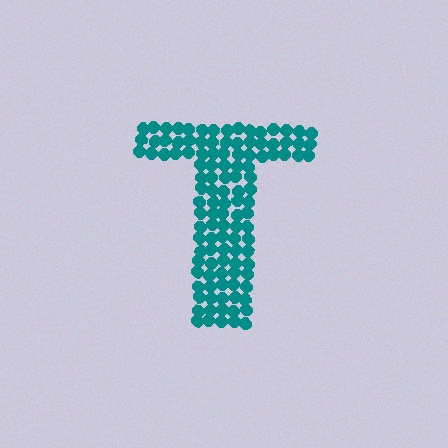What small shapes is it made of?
It is made of small circles.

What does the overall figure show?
The overall figure shows the letter T.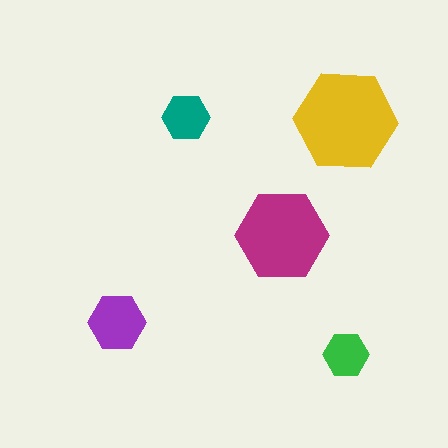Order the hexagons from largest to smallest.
the yellow one, the magenta one, the purple one, the teal one, the green one.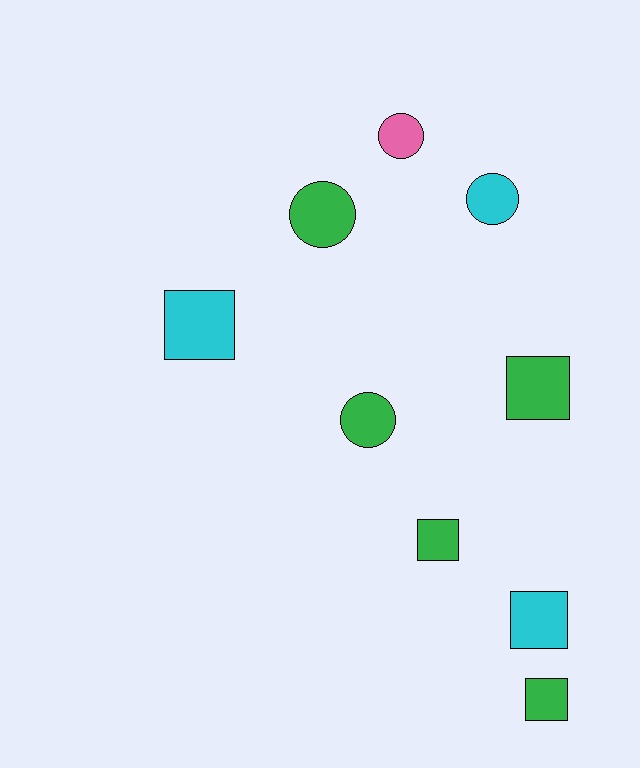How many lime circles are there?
There are no lime circles.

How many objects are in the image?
There are 9 objects.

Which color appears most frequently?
Green, with 5 objects.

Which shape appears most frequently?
Square, with 5 objects.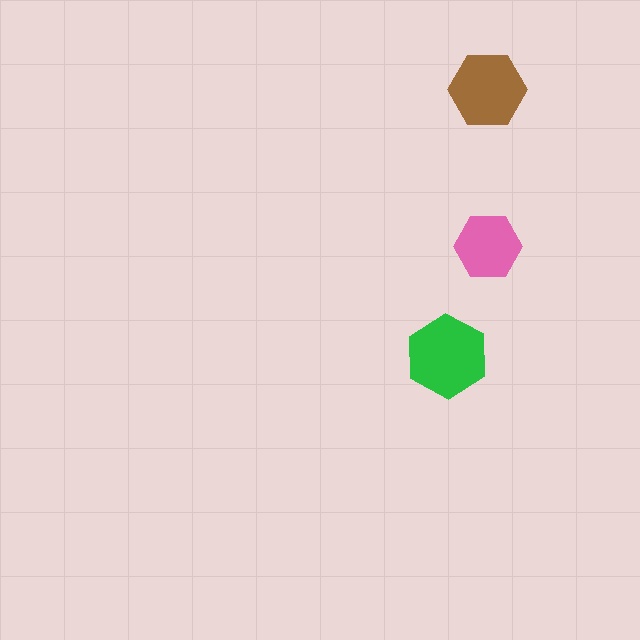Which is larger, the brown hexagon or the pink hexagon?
The brown one.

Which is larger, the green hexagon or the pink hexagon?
The green one.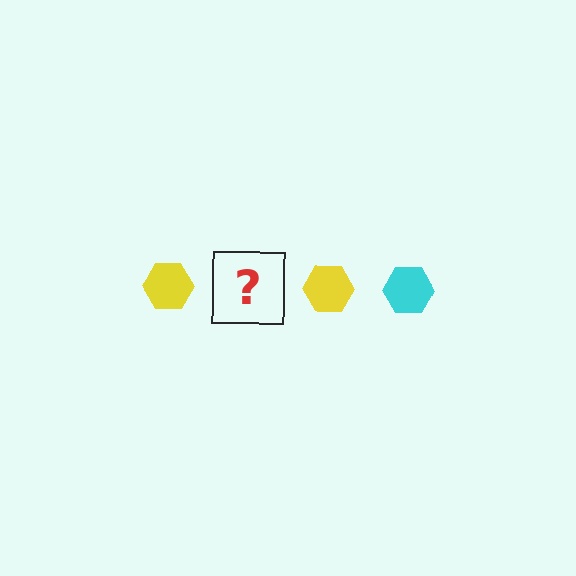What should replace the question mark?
The question mark should be replaced with a cyan hexagon.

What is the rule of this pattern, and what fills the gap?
The rule is that the pattern cycles through yellow, cyan hexagons. The gap should be filled with a cyan hexagon.